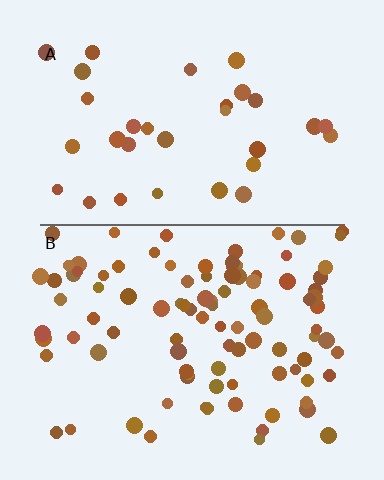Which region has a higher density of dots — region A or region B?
B (the bottom).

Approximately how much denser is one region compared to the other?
Approximately 3.0× — region B over region A.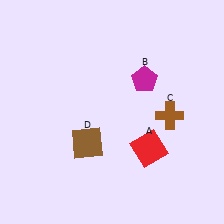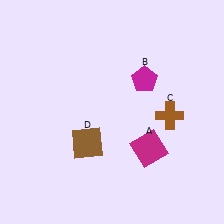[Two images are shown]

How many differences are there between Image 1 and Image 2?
There is 1 difference between the two images.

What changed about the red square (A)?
In Image 1, A is red. In Image 2, it changed to magenta.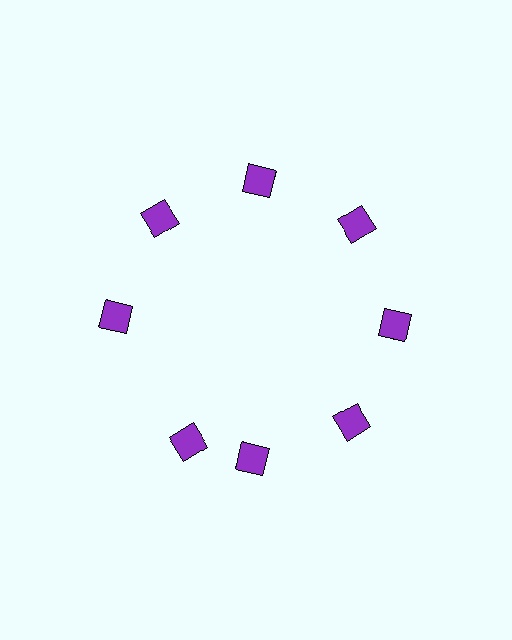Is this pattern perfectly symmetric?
No. The 8 purple squares are arranged in a ring, but one element near the 8 o'clock position is rotated out of alignment along the ring, breaking the 8-fold rotational symmetry.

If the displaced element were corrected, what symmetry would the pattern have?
It would have 8-fold rotational symmetry — the pattern would map onto itself every 45 degrees.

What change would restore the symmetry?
The symmetry would be restored by rotating it back into even spacing with its neighbors so that all 8 squares sit at equal angles and equal distance from the center.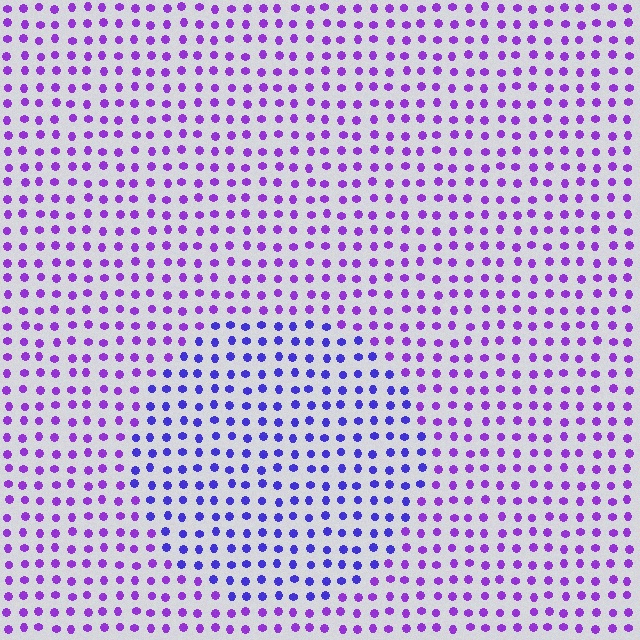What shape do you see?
I see a circle.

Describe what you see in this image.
The image is filled with small purple elements in a uniform arrangement. A circle-shaped region is visible where the elements are tinted to a slightly different hue, forming a subtle color boundary.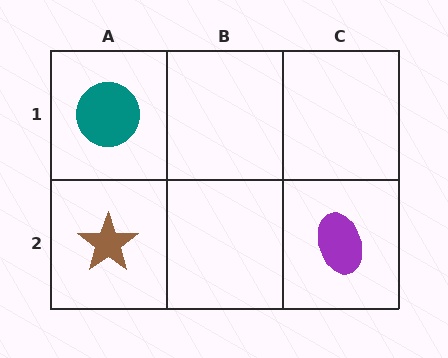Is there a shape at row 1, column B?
No, that cell is empty.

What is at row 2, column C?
A purple ellipse.